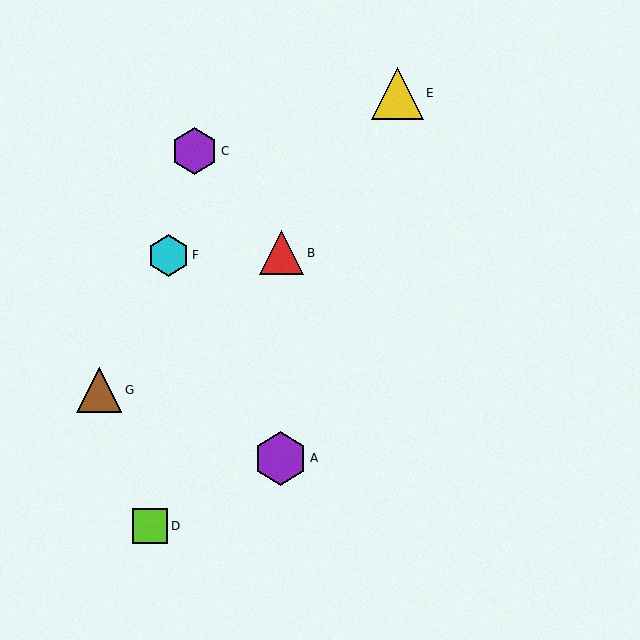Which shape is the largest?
The purple hexagon (labeled A) is the largest.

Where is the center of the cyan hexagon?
The center of the cyan hexagon is at (169, 255).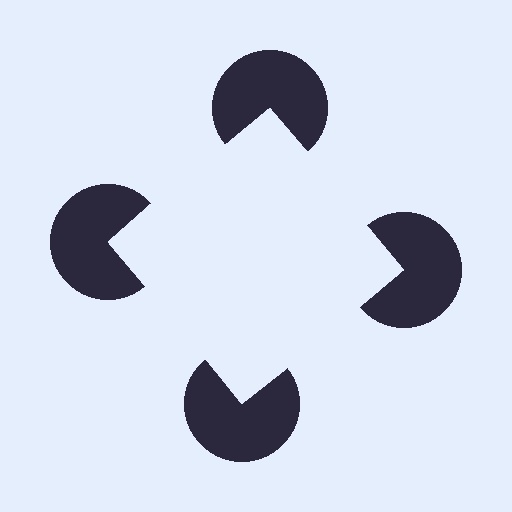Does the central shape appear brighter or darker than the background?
It typically appears slightly brighter than the background, even though no actual brightness change is drawn.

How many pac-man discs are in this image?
There are 4 — one at each vertex of the illusory square.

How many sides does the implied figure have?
4 sides.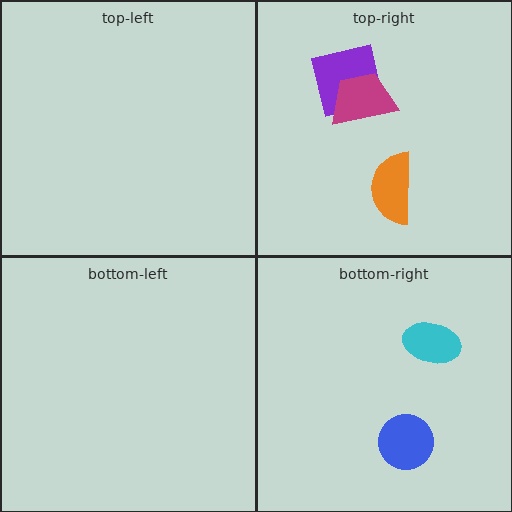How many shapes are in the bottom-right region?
2.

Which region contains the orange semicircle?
The top-right region.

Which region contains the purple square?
The top-right region.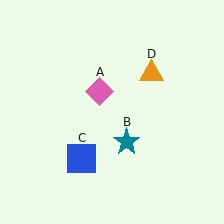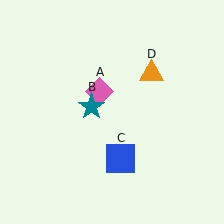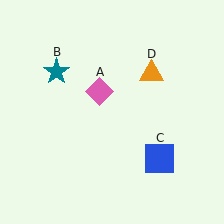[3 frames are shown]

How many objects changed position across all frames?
2 objects changed position: teal star (object B), blue square (object C).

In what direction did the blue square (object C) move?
The blue square (object C) moved right.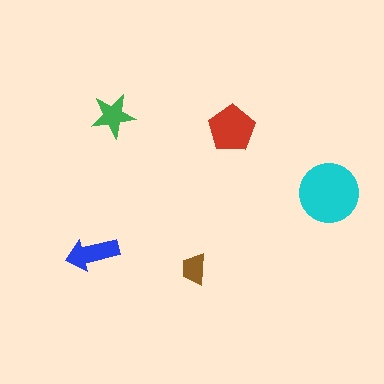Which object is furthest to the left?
The blue arrow is leftmost.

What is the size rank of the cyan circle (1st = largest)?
1st.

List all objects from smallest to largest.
The brown trapezoid, the green star, the blue arrow, the red pentagon, the cyan circle.